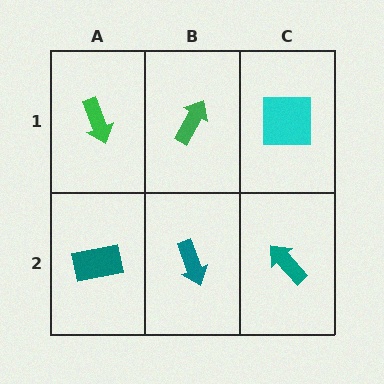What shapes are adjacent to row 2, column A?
A green arrow (row 1, column A), a teal arrow (row 2, column B).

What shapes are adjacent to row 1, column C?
A teal arrow (row 2, column C), a green arrow (row 1, column B).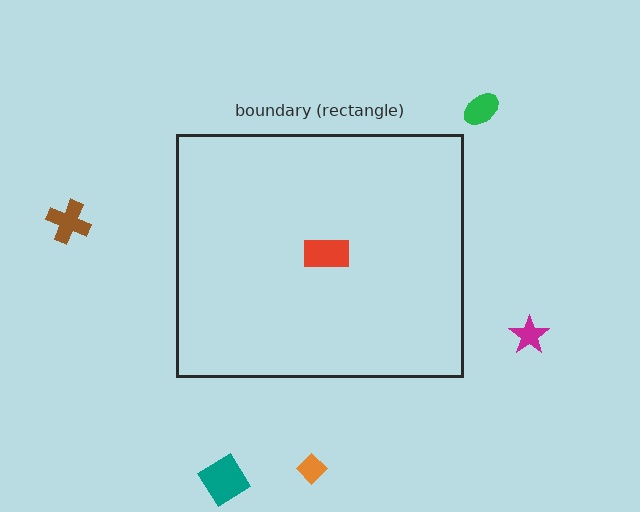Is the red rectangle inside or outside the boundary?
Inside.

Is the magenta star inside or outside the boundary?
Outside.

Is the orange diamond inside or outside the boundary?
Outside.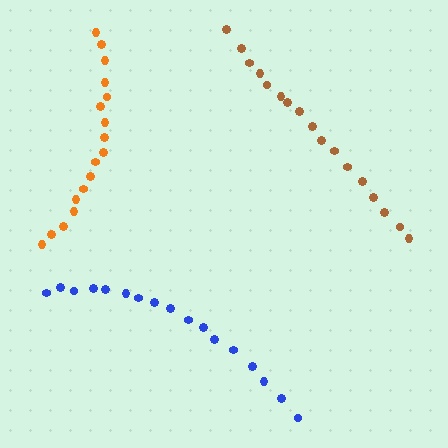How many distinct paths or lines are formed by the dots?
There are 3 distinct paths.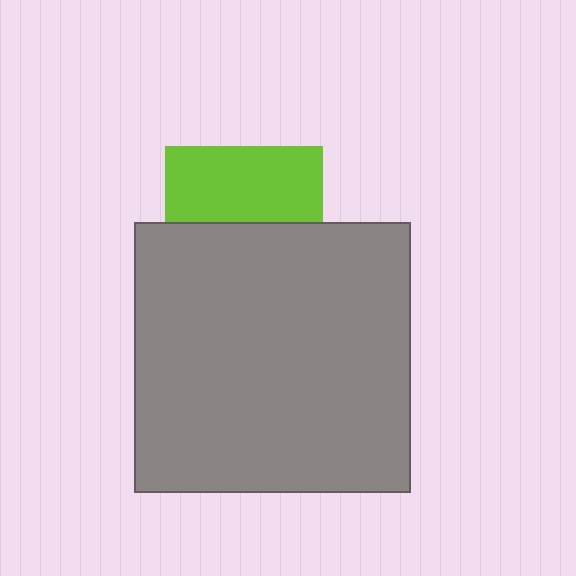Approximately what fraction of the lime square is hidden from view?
Roughly 52% of the lime square is hidden behind the gray rectangle.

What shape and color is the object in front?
The object in front is a gray rectangle.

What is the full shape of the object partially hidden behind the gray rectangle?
The partially hidden object is a lime square.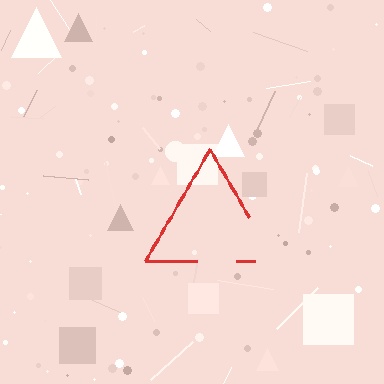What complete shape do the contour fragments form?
The contour fragments form a triangle.